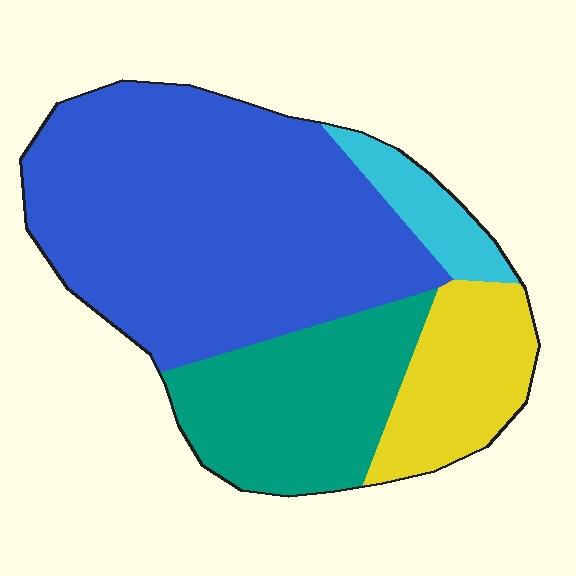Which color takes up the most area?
Blue, at roughly 55%.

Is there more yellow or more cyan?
Yellow.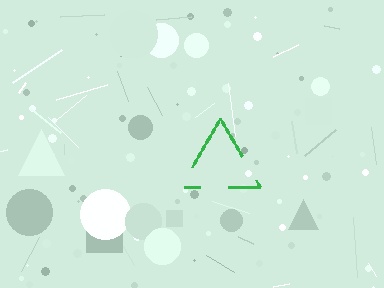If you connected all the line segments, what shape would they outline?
They would outline a triangle.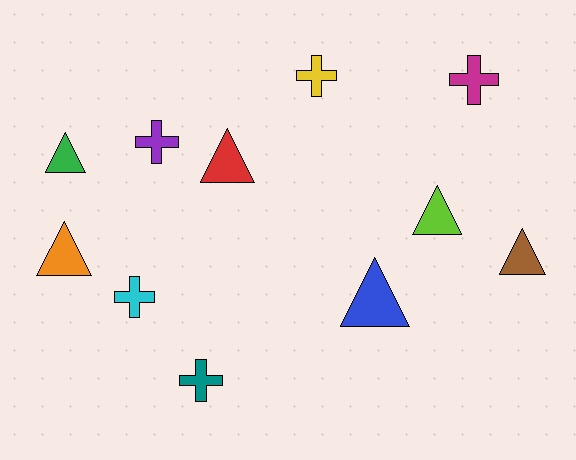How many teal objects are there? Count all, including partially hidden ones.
There is 1 teal object.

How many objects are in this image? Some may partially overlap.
There are 11 objects.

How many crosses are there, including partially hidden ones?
There are 5 crosses.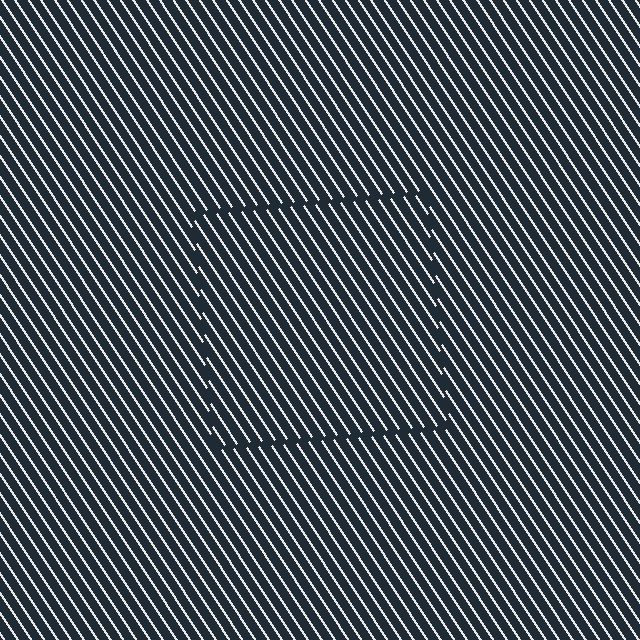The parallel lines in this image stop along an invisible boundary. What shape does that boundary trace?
An illusory square. The interior of the shape contains the same grating, shifted by half a period — the contour is defined by the phase discontinuity where line-ends from the inner and outer gratings abut.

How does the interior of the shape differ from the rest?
The interior of the shape contains the same grating, shifted by half a period — the contour is defined by the phase discontinuity where line-ends from the inner and outer gratings abut.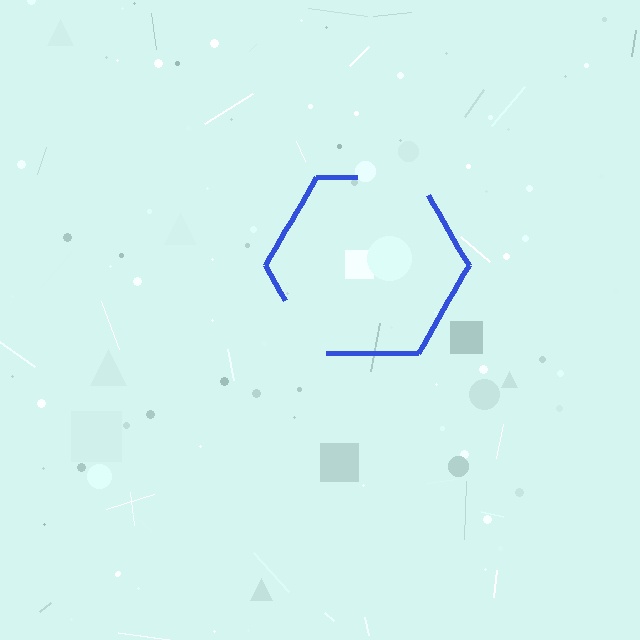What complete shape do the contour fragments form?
The contour fragments form a hexagon.